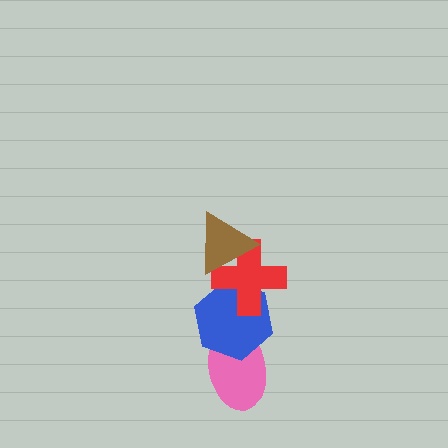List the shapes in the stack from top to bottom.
From top to bottom: the brown triangle, the red cross, the blue hexagon, the pink ellipse.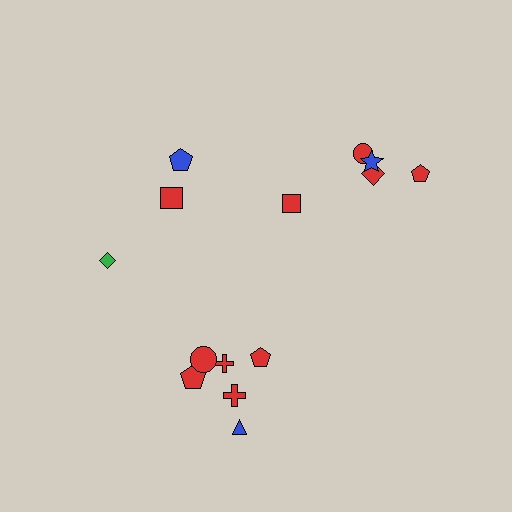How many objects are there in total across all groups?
There are 14 objects.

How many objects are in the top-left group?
There are 3 objects.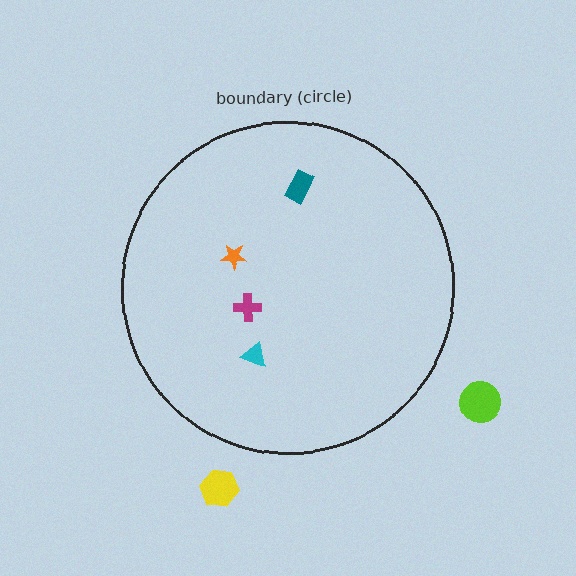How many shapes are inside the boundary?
4 inside, 2 outside.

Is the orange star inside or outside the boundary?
Inside.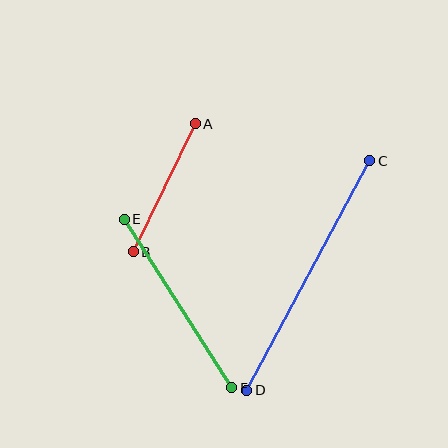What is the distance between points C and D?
The distance is approximately 260 pixels.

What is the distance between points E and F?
The distance is approximately 200 pixels.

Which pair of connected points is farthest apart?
Points C and D are farthest apart.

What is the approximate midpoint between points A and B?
The midpoint is at approximately (164, 188) pixels.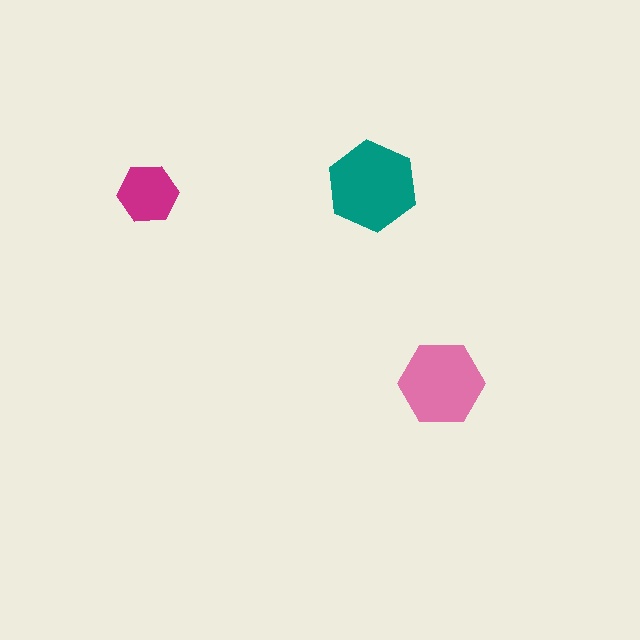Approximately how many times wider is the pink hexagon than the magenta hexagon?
About 1.5 times wider.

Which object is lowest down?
The pink hexagon is bottommost.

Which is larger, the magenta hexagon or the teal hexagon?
The teal one.